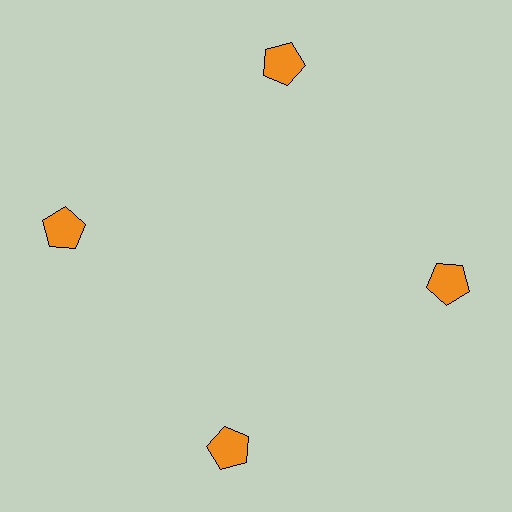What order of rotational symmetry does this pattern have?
This pattern has 4-fold rotational symmetry.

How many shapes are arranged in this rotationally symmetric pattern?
There are 4 shapes, arranged in 4 groups of 1.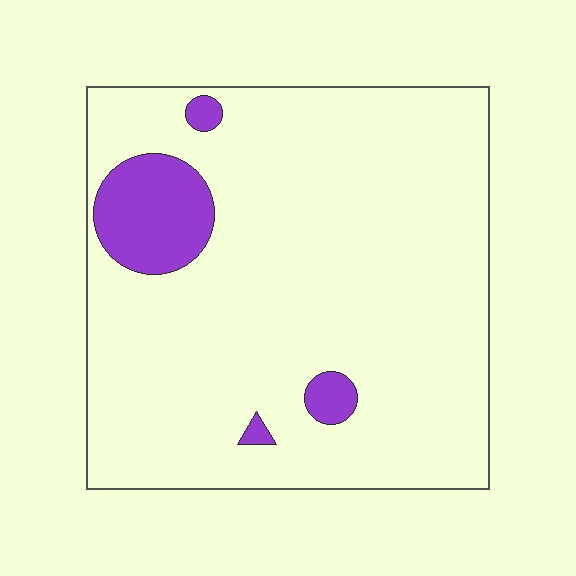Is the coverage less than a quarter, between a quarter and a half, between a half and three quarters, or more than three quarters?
Less than a quarter.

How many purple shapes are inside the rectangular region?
4.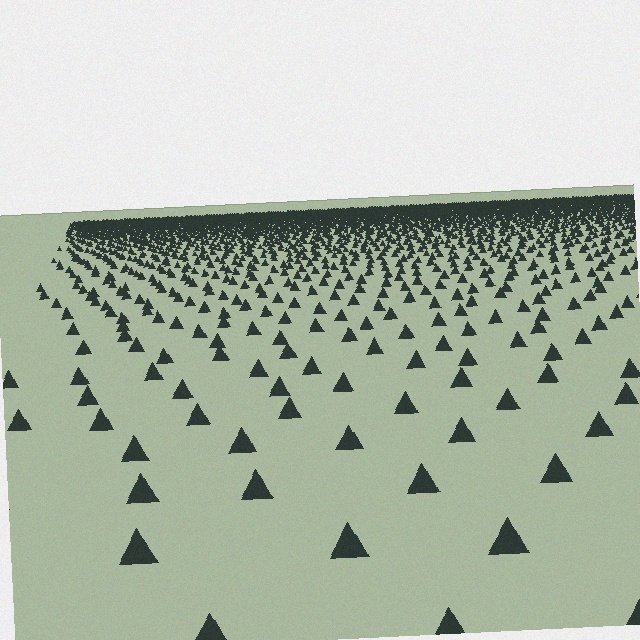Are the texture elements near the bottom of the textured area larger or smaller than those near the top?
Larger. Near the bottom, elements are closer to the viewer and appear at a bigger on-screen size.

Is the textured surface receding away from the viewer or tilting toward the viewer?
The surface is receding away from the viewer. Texture elements get smaller and denser toward the top.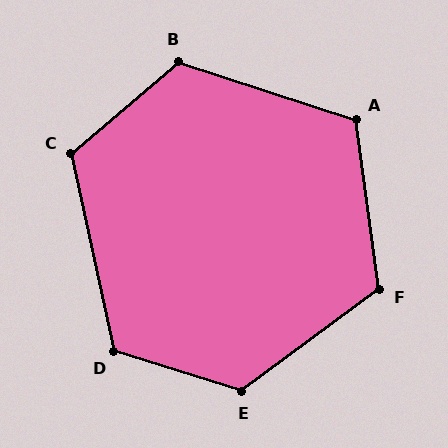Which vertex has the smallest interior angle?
A, at approximately 116 degrees.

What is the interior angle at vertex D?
Approximately 120 degrees (obtuse).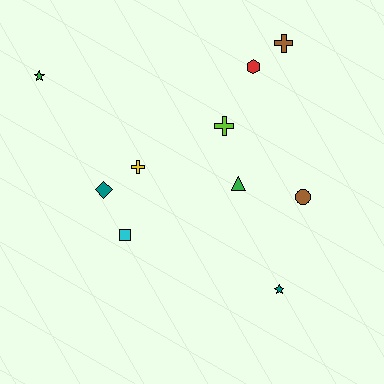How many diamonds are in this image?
There is 1 diamond.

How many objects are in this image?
There are 10 objects.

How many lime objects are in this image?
There is 1 lime object.